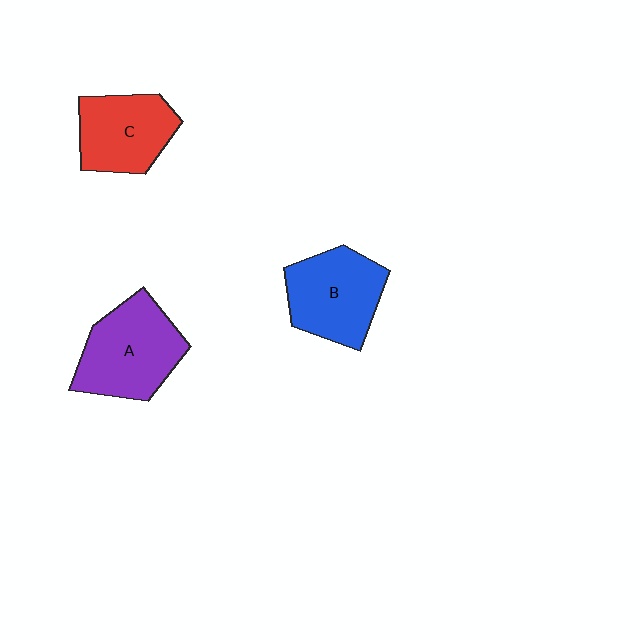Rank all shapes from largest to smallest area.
From largest to smallest: A (purple), B (blue), C (red).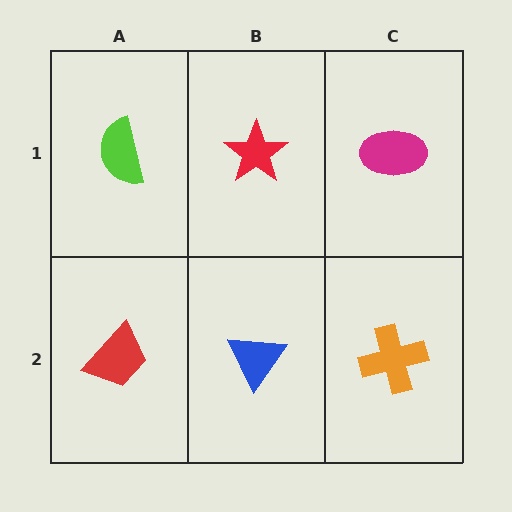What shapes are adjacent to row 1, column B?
A blue triangle (row 2, column B), a lime semicircle (row 1, column A), a magenta ellipse (row 1, column C).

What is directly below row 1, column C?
An orange cross.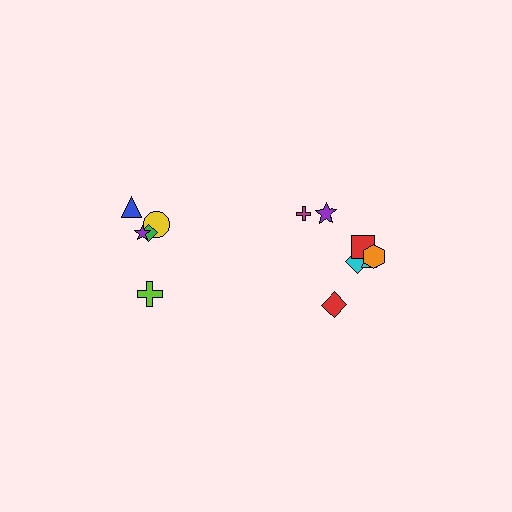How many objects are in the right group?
There are 7 objects.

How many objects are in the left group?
There are 5 objects.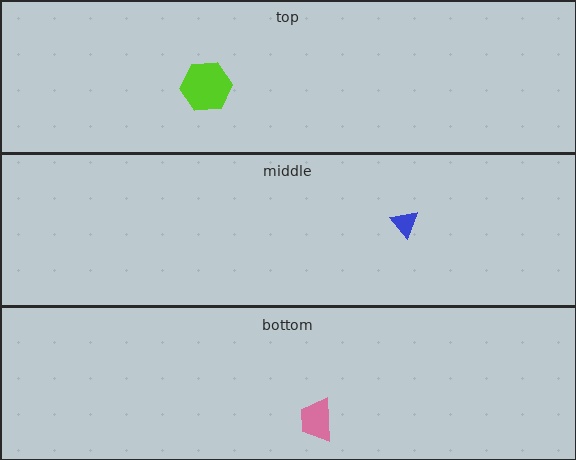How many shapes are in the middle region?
1.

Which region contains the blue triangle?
The middle region.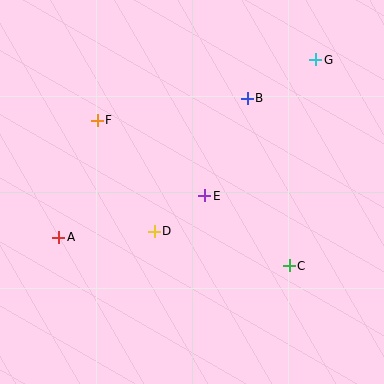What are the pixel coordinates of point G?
Point G is at (316, 60).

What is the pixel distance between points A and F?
The distance between A and F is 123 pixels.